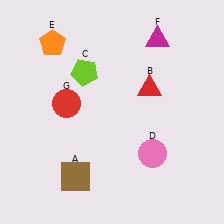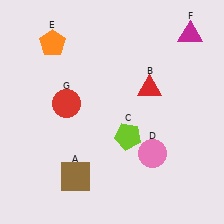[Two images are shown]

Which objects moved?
The objects that moved are: the lime pentagon (C), the magenta triangle (F).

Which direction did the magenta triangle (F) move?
The magenta triangle (F) moved right.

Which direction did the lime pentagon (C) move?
The lime pentagon (C) moved down.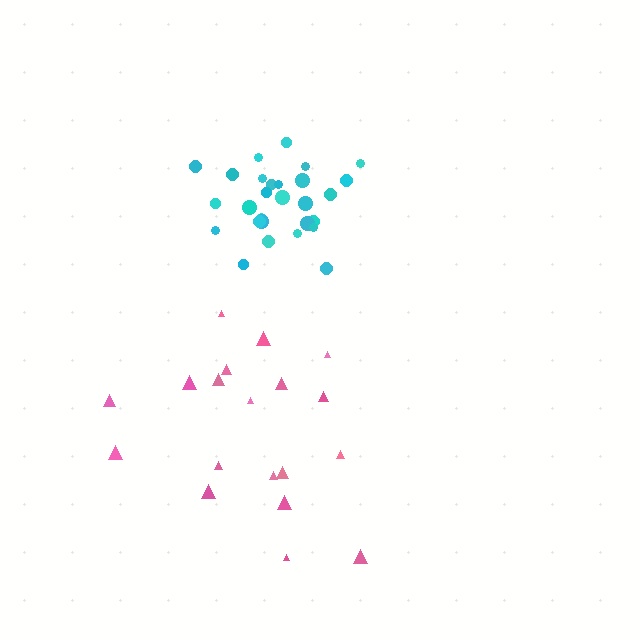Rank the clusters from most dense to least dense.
cyan, pink.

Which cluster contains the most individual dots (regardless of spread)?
Cyan (28).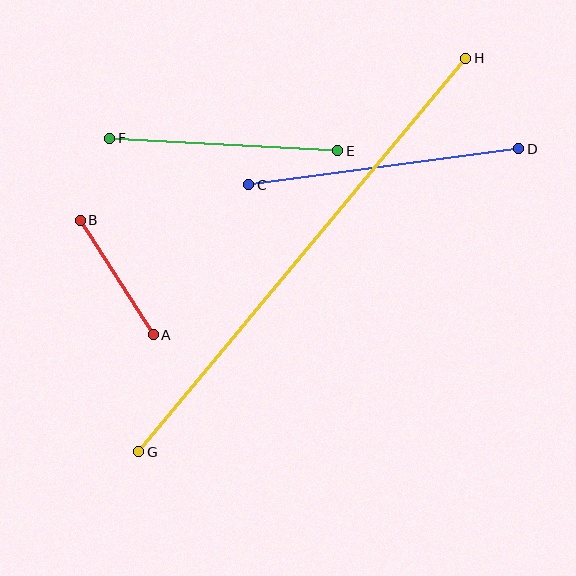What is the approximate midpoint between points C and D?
The midpoint is at approximately (384, 167) pixels.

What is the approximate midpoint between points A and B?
The midpoint is at approximately (117, 277) pixels.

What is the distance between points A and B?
The distance is approximately 136 pixels.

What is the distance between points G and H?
The distance is approximately 511 pixels.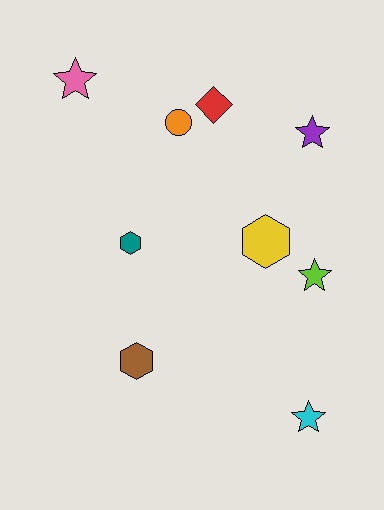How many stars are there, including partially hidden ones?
There are 4 stars.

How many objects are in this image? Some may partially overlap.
There are 9 objects.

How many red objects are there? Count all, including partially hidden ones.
There is 1 red object.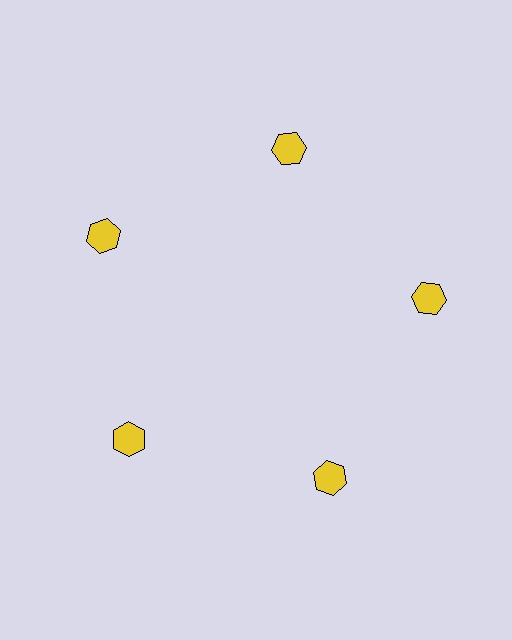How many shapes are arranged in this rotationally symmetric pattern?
There are 5 shapes, arranged in 5 groups of 1.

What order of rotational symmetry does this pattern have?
This pattern has 5-fold rotational symmetry.